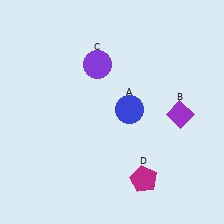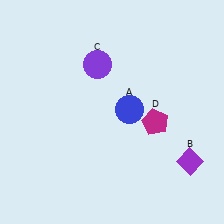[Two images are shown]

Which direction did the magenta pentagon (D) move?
The magenta pentagon (D) moved up.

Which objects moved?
The objects that moved are: the purple diamond (B), the magenta pentagon (D).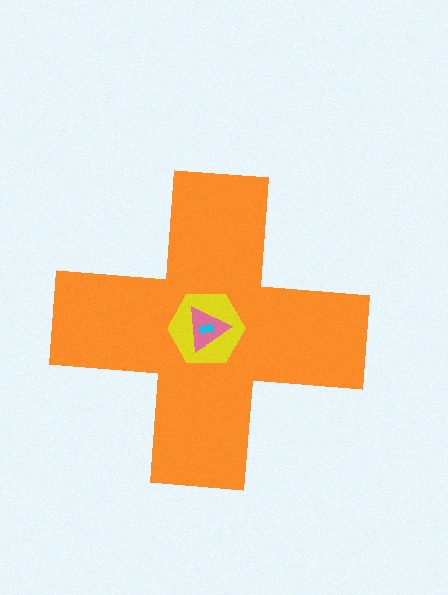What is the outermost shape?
The orange cross.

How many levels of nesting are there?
4.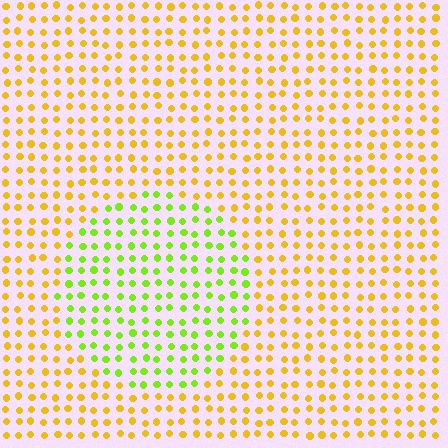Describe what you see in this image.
The image is filled with small yellow elements in a uniform arrangement. A circle-shaped region is visible where the elements are tinted to a slightly different hue, forming a subtle color boundary.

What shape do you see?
I see a circle.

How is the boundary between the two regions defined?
The boundary is defined purely by a slight shift in hue (about 46 degrees). Spacing, size, and orientation are identical on both sides.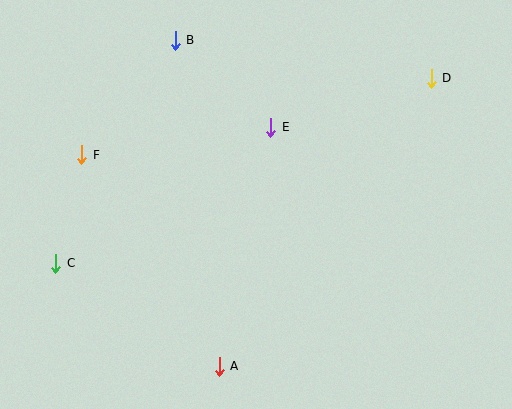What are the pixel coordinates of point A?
Point A is at (219, 366).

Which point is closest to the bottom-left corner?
Point C is closest to the bottom-left corner.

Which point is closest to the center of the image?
Point E at (271, 127) is closest to the center.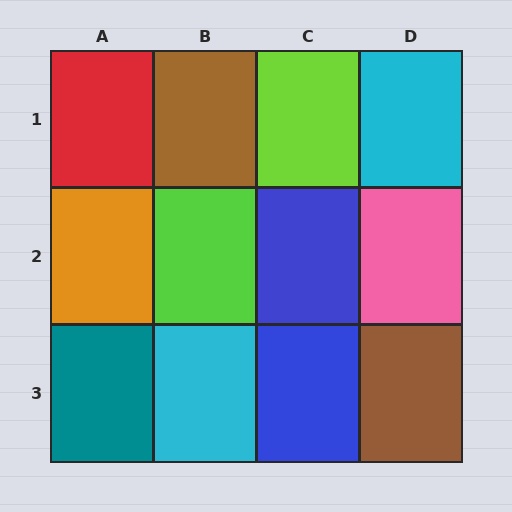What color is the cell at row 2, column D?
Pink.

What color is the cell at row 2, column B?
Lime.